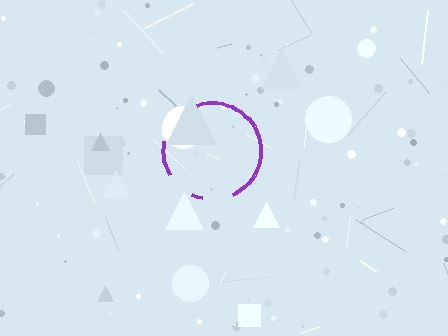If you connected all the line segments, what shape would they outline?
They would outline a circle.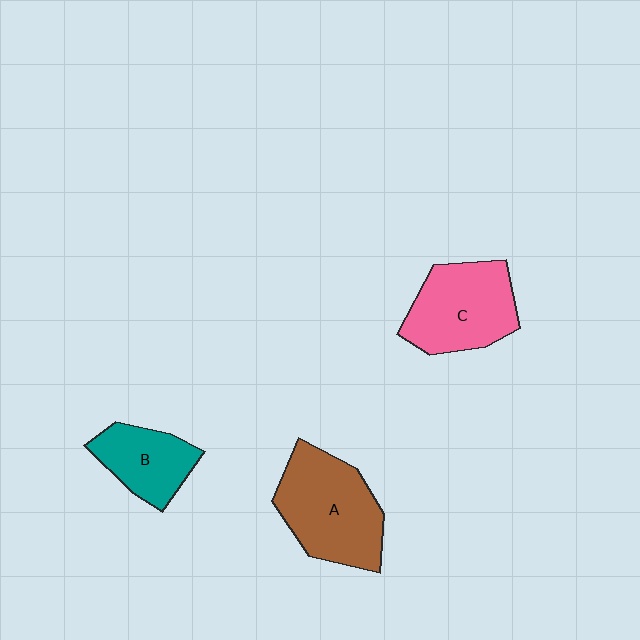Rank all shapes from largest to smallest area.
From largest to smallest: A (brown), C (pink), B (teal).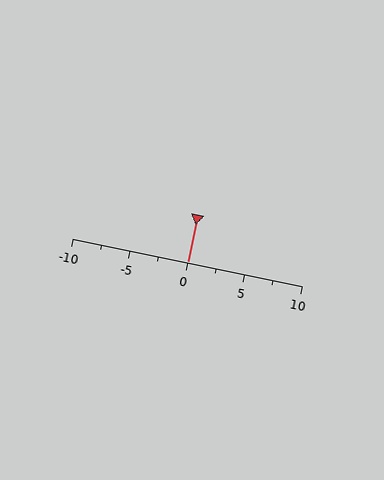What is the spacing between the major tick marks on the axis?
The major ticks are spaced 5 apart.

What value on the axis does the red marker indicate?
The marker indicates approximately 0.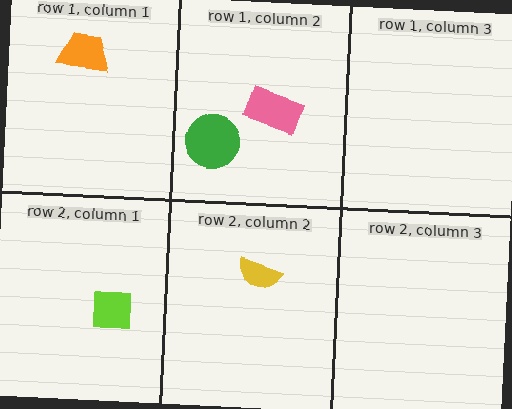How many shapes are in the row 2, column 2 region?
1.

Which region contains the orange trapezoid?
The row 1, column 1 region.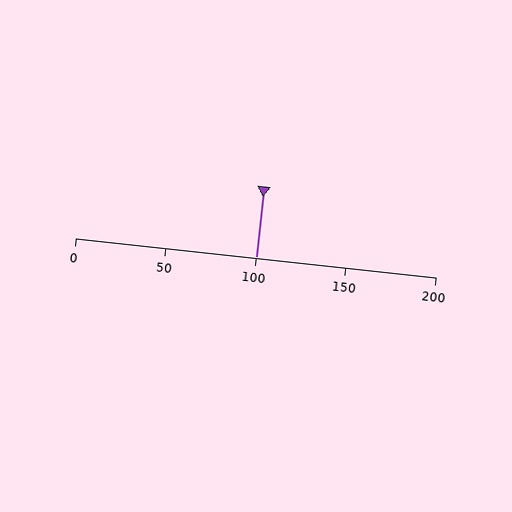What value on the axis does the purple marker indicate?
The marker indicates approximately 100.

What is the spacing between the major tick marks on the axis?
The major ticks are spaced 50 apart.